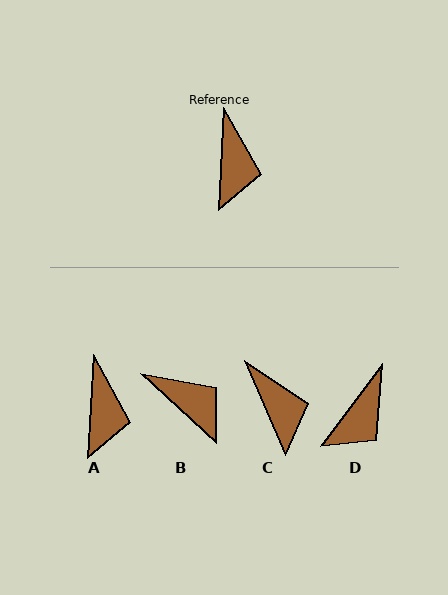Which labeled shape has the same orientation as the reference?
A.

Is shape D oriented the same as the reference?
No, it is off by about 34 degrees.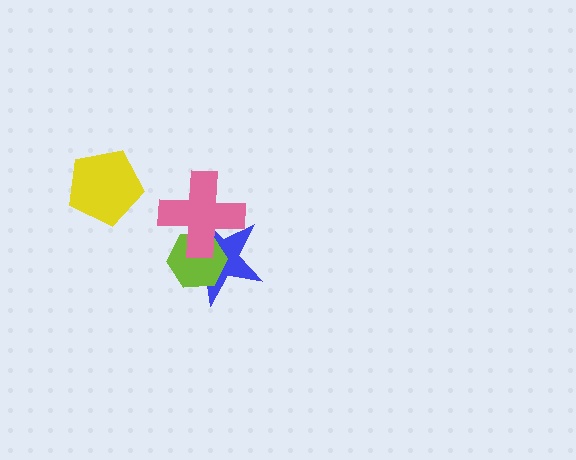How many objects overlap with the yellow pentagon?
0 objects overlap with the yellow pentagon.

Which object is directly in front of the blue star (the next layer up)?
The lime hexagon is directly in front of the blue star.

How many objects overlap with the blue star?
2 objects overlap with the blue star.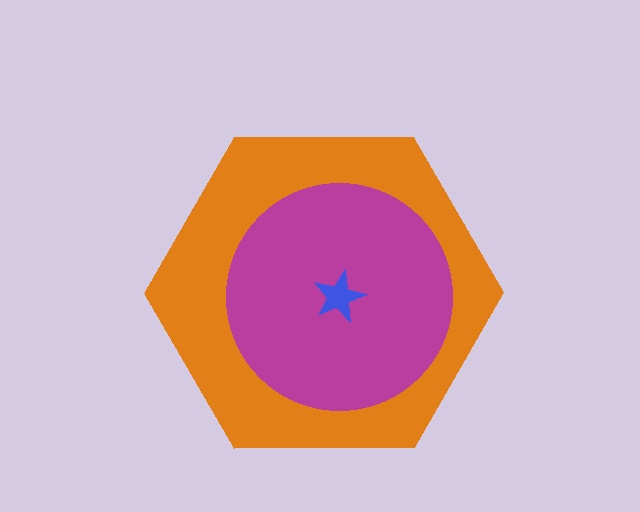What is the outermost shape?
The orange hexagon.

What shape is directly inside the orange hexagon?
The magenta circle.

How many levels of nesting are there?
3.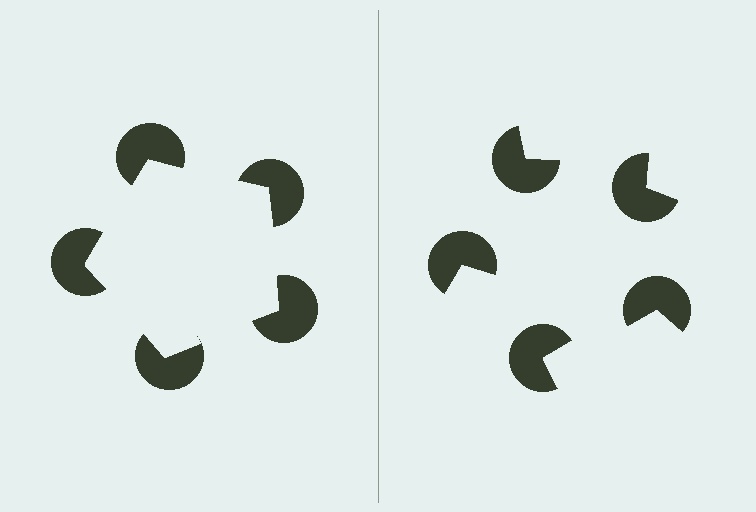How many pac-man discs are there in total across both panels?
10 — 5 on each side.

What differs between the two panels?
The pac-man discs are positioned identically on both sides; only the wedge orientations differ. On the left they align to a pentagon; on the right they are misaligned.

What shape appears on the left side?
An illusory pentagon.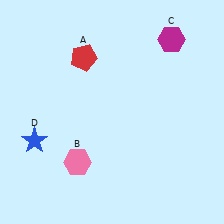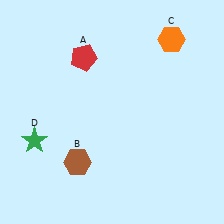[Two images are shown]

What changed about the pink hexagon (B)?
In Image 1, B is pink. In Image 2, it changed to brown.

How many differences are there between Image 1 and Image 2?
There are 3 differences between the two images.